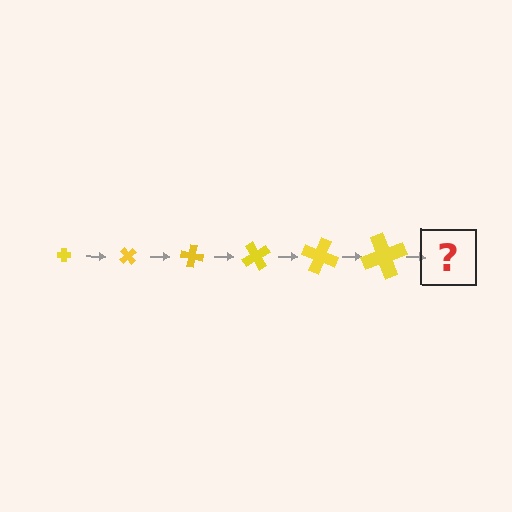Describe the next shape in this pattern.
It should be a cross, larger than the previous one and rotated 300 degrees from the start.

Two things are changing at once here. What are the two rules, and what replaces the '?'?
The two rules are that the cross grows larger each step and it rotates 50 degrees each step. The '?' should be a cross, larger than the previous one and rotated 300 degrees from the start.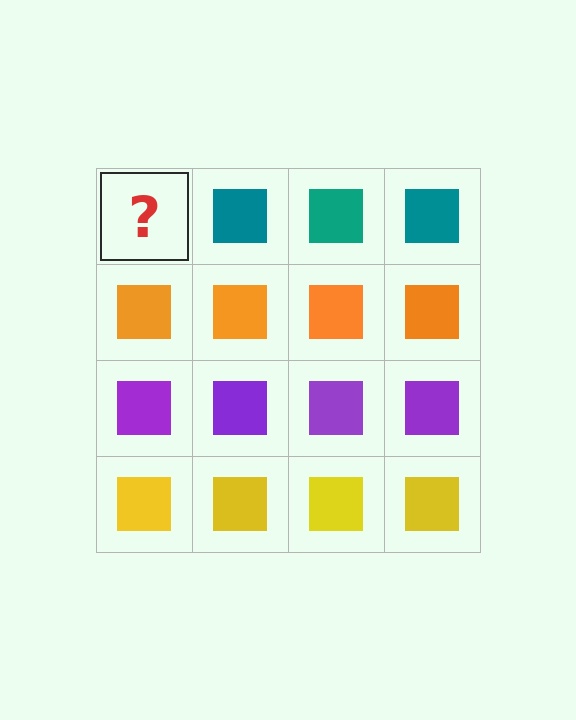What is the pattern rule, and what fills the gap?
The rule is that each row has a consistent color. The gap should be filled with a teal square.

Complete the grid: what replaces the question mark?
The question mark should be replaced with a teal square.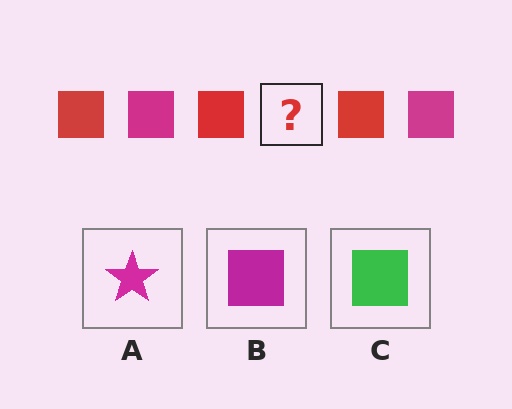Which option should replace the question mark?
Option B.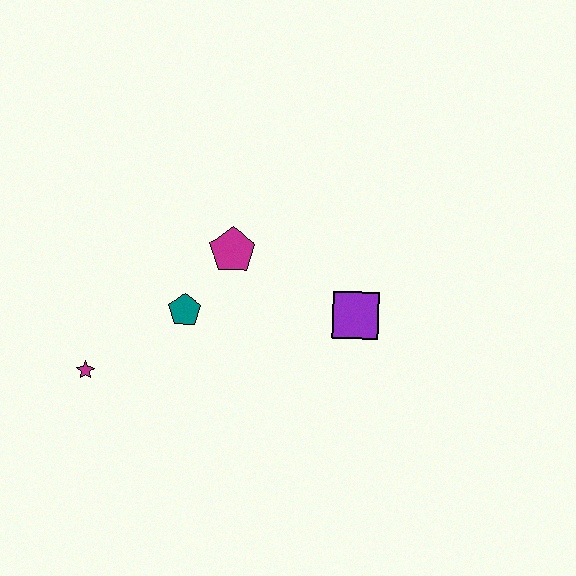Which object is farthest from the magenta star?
The purple square is farthest from the magenta star.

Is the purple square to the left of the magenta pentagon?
No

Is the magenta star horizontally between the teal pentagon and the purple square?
No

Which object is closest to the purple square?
The magenta pentagon is closest to the purple square.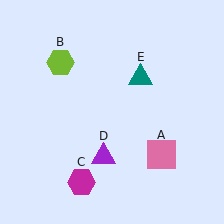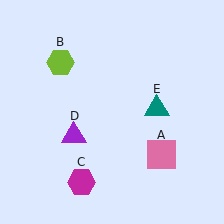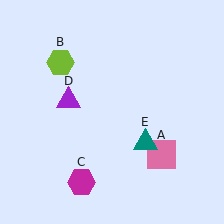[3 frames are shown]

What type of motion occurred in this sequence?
The purple triangle (object D), teal triangle (object E) rotated clockwise around the center of the scene.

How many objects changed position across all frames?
2 objects changed position: purple triangle (object D), teal triangle (object E).